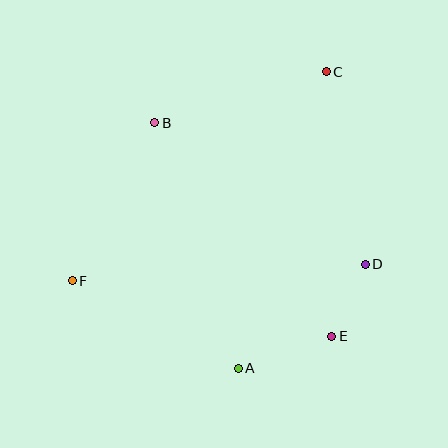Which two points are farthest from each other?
Points C and F are farthest from each other.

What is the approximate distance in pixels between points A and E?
The distance between A and E is approximately 99 pixels.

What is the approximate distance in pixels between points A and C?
The distance between A and C is approximately 309 pixels.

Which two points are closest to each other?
Points D and E are closest to each other.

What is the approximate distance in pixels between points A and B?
The distance between A and B is approximately 259 pixels.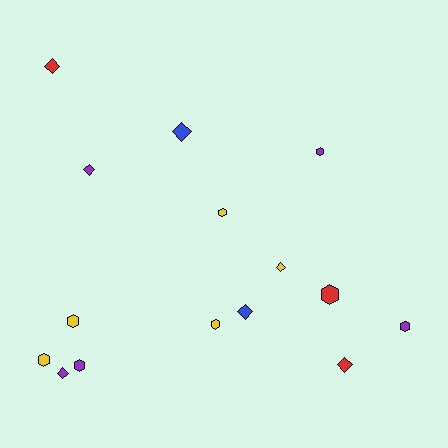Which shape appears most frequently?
Hexagon, with 8 objects.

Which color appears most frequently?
Yellow, with 5 objects.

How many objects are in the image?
There are 15 objects.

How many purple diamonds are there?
There are 2 purple diamonds.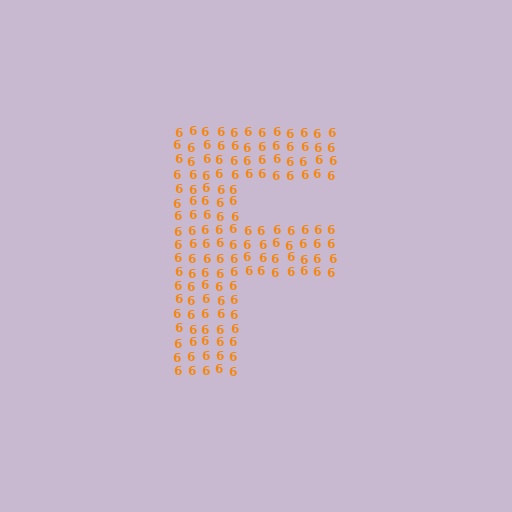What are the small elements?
The small elements are digit 6's.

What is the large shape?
The large shape is the letter F.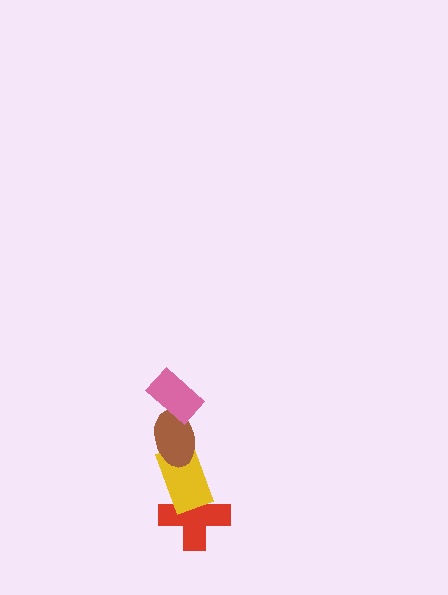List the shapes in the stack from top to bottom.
From top to bottom: the pink rectangle, the brown ellipse, the yellow rectangle, the red cross.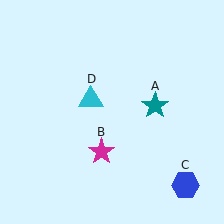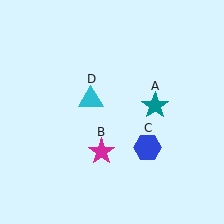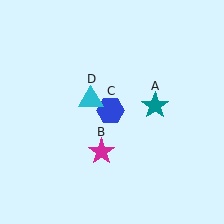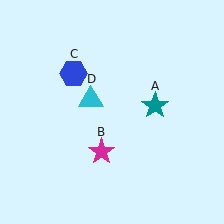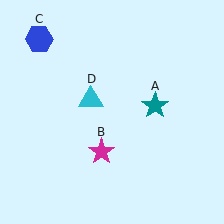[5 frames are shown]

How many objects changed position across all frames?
1 object changed position: blue hexagon (object C).